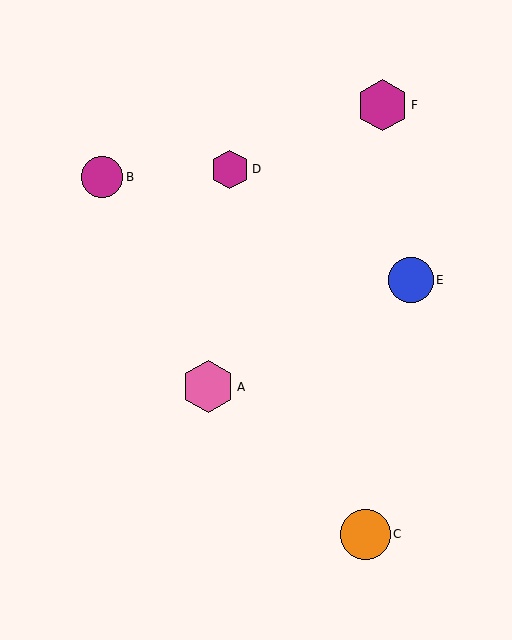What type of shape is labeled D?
Shape D is a magenta hexagon.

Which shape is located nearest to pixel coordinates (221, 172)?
The magenta hexagon (labeled D) at (230, 169) is nearest to that location.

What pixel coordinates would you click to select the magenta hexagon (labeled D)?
Click at (230, 169) to select the magenta hexagon D.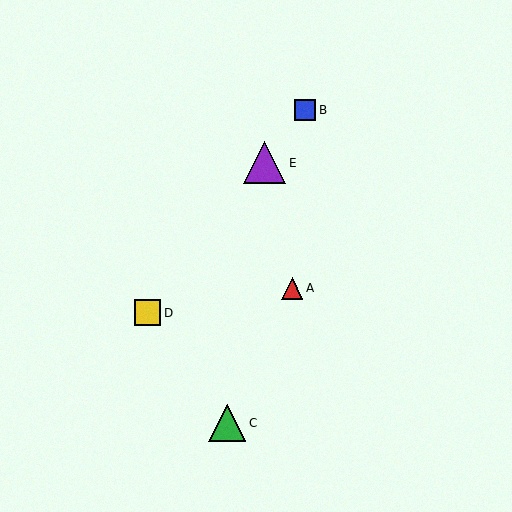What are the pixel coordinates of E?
Object E is at (264, 163).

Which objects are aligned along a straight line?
Objects B, D, E are aligned along a straight line.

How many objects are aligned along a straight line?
3 objects (B, D, E) are aligned along a straight line.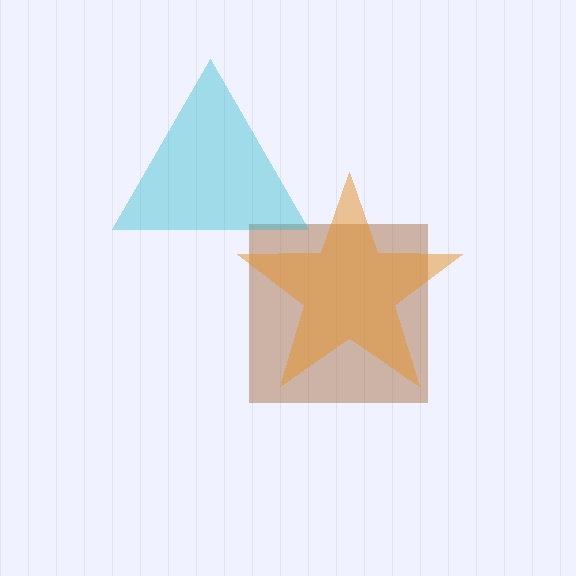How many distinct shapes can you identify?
There are 3 distinct shapes: a brown square, a cyan triangle, an orange star.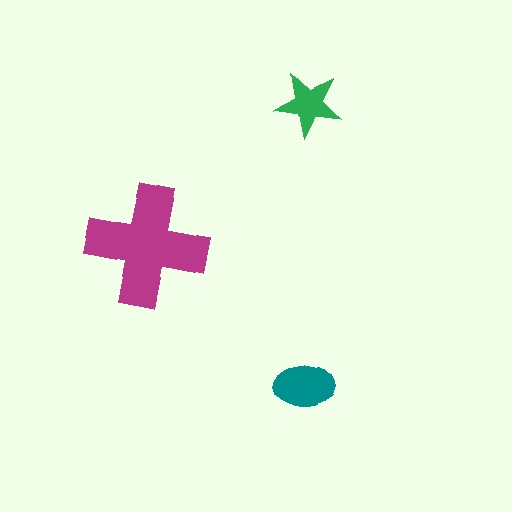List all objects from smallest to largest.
The green star, the teal ellipse, the magenta cross.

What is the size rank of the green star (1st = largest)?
3rd.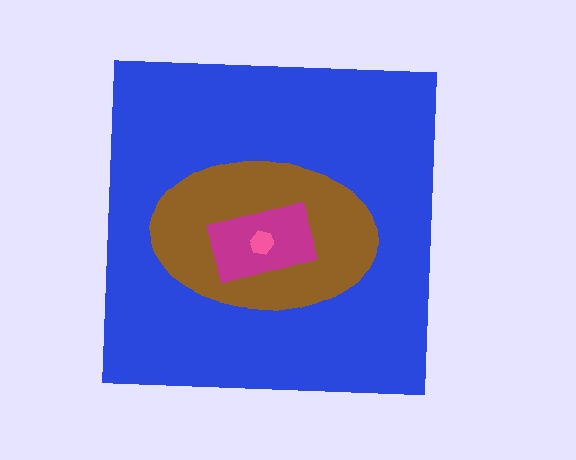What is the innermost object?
The pink hexagon.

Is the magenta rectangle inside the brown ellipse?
Yes.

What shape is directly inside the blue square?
The brown ellipse.